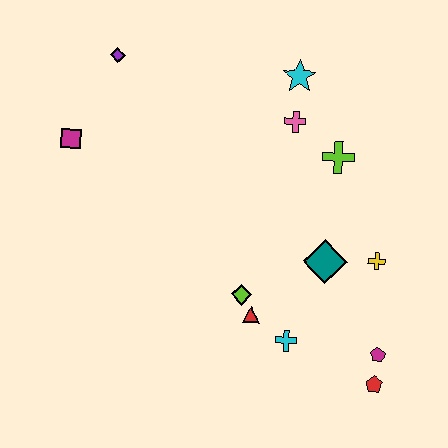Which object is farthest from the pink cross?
The red pentagon is farthest from the pink cross.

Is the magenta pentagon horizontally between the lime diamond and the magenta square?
No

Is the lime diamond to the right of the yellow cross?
No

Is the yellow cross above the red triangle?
Yes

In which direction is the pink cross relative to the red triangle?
The pink cross is above the red triangle.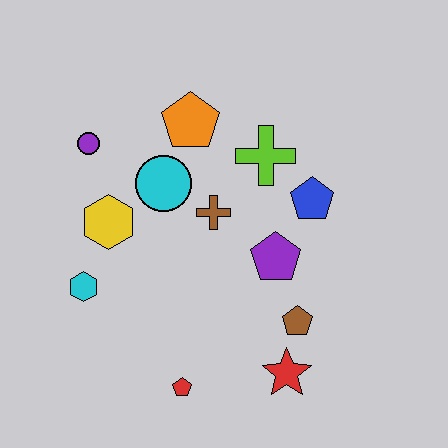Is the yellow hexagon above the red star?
Yes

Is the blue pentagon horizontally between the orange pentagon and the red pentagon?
No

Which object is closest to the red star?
The brown pentagon is closest to the red star.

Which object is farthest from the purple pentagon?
The purple circle is farthest from the purple pentagon.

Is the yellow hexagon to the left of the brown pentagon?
Yes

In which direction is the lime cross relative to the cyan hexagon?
The lime cross is to the right of the cyan hexagon.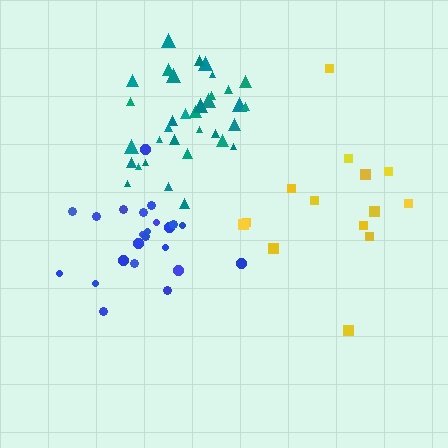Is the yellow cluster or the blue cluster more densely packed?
Blue.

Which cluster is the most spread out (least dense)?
Yellow.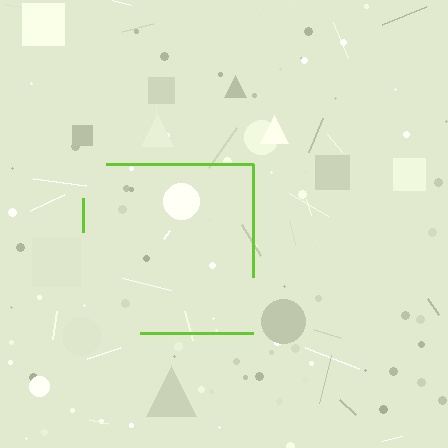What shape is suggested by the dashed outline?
The dashed outline suggests a square.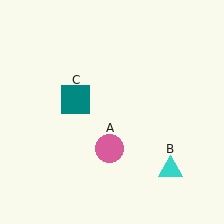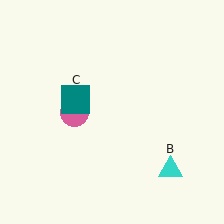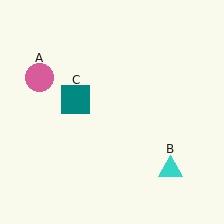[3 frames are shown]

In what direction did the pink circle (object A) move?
The pink circle (object A) moved up and to the left.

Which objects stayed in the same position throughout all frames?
Cyan triangle (object B) and teal square (object C) remained stationary.